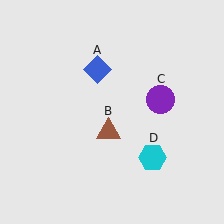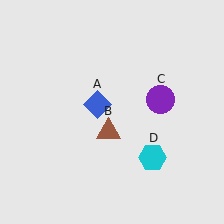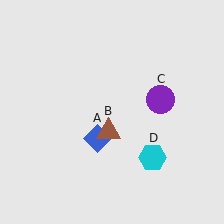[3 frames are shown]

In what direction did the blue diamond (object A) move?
The blue diamond (object A) moved down.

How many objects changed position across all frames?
1 object changed position: blue diamond (object A).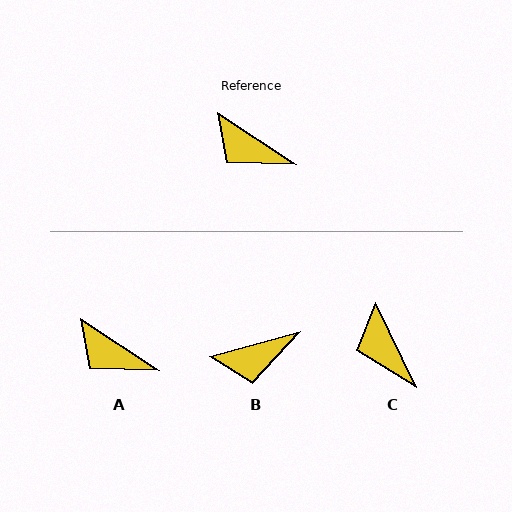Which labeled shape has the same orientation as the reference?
A.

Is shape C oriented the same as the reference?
No, it is off by about 31 degrees.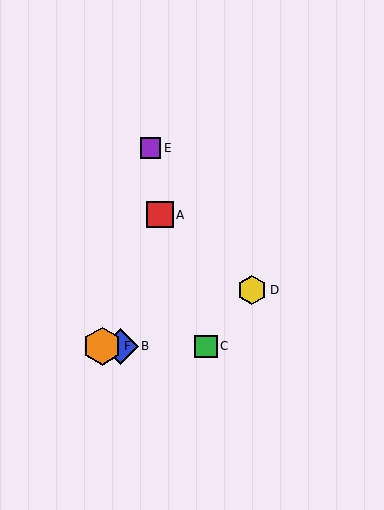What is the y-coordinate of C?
Object C is at y≈346.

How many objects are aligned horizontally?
3 objects (B, C, F) are aligned horizontally.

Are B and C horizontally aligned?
Yes, both are at y≈346.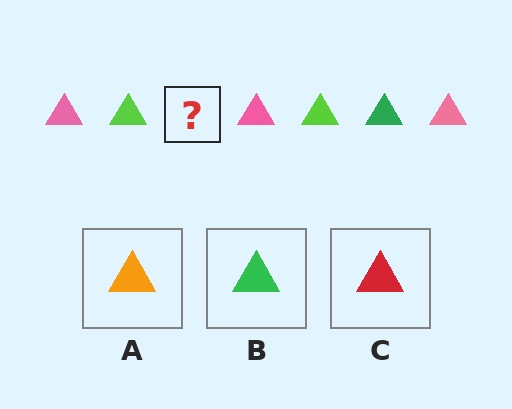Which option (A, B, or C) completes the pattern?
B.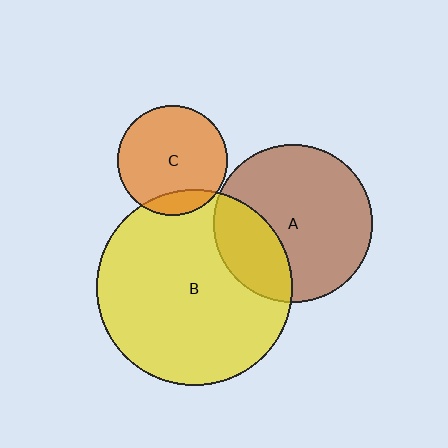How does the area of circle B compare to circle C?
Approximately 3.2 times.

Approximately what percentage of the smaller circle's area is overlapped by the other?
Approximately 30%.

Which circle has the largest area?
Circle B (yellow).